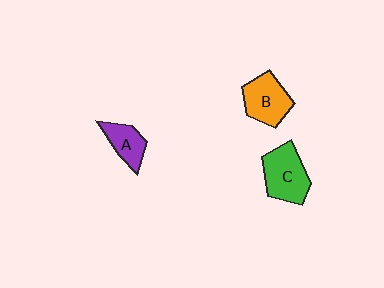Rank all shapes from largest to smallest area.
From largest to smallest: C (green), B (orange), A (purple).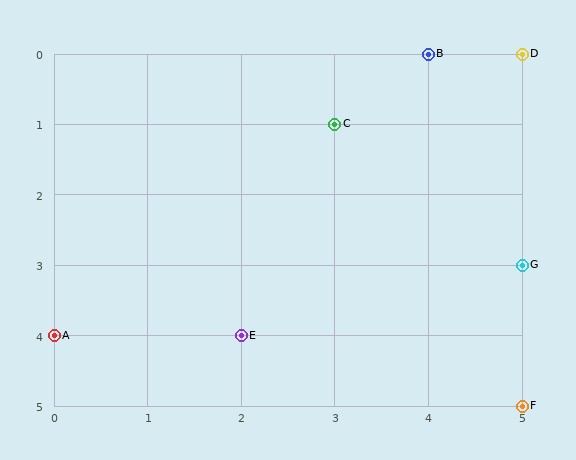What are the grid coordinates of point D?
Point D is at grid coordinates (5, 0).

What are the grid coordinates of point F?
Point F is at grid coordinates (5, 5).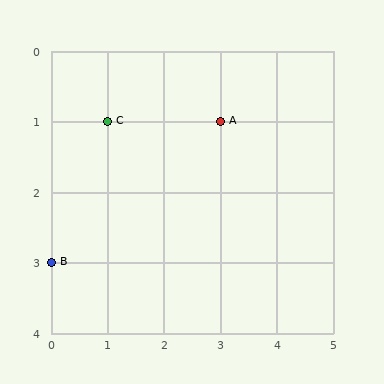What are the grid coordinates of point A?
Point A is at grid coordinates (3, 1).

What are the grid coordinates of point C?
Point C is at grid coordinates (1, 1).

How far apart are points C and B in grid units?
Points C and B are 1 column and 2 rows apart (about 2.2 grid units diagonally).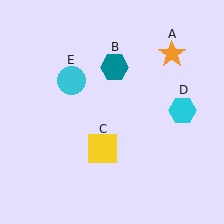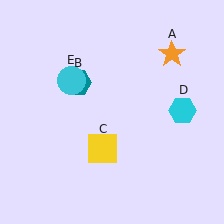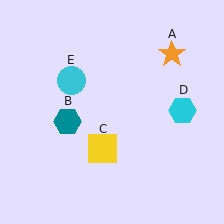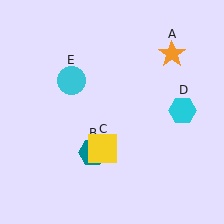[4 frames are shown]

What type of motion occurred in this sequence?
The teal hexagon (object B) rotated counterclockwise around the center of the scene.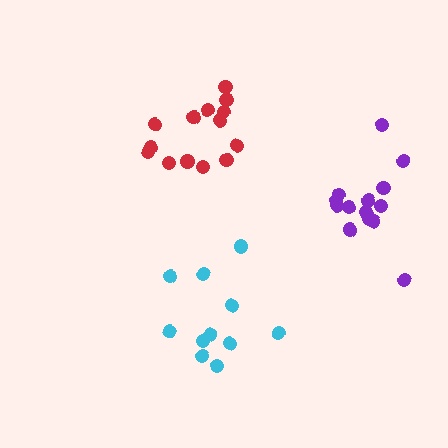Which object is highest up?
The red cluster is topmost.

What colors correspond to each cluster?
The clusters are colored: cyan, purple, red.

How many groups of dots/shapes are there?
There are 3 groups.